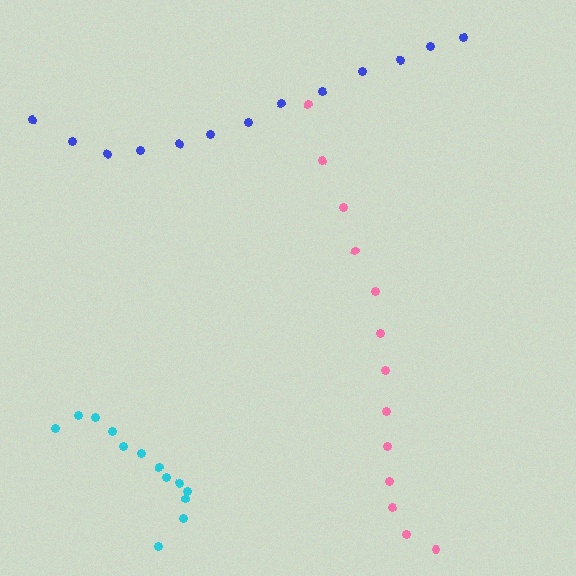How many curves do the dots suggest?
There are 3 distinct paths.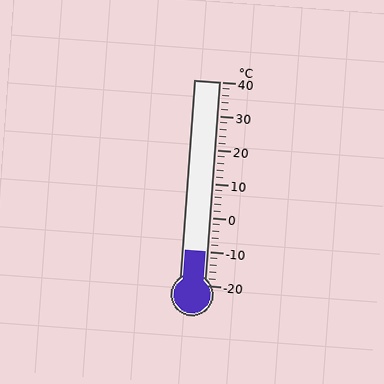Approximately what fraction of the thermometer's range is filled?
The thermometer is filled to approximately 15% of its range.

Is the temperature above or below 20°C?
The temperature is below 20°C.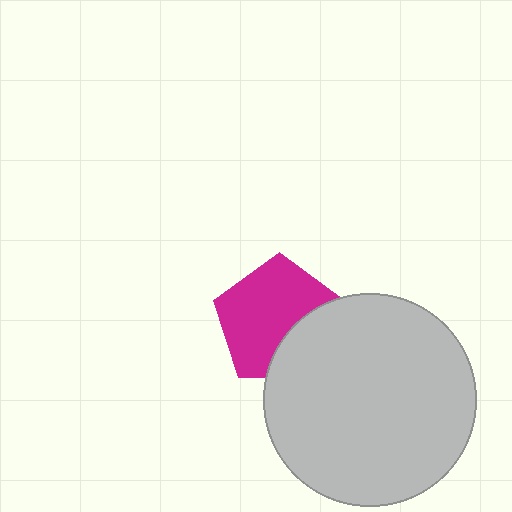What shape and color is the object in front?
The object in front is a light gray circle.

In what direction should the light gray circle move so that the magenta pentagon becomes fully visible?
The light gray circle should move toward the lower-right. That is the shortest direction to clear the overlap and leave the magenta pentagon fully visible.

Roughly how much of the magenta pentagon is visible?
Most of it is visible (roughly 69%).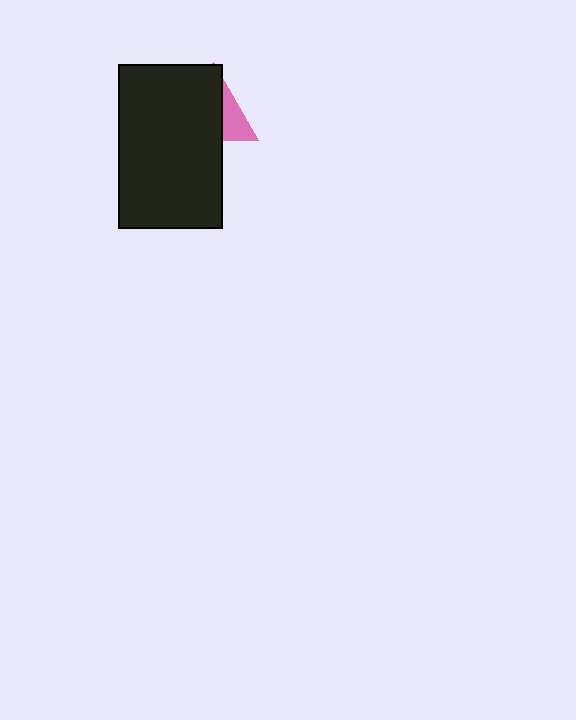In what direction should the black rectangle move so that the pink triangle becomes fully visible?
The black rectangle should move left. That is the shortest direction to clear the overlap and leave the pink triangle fully visible.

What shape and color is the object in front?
The object in front is a black rectangle.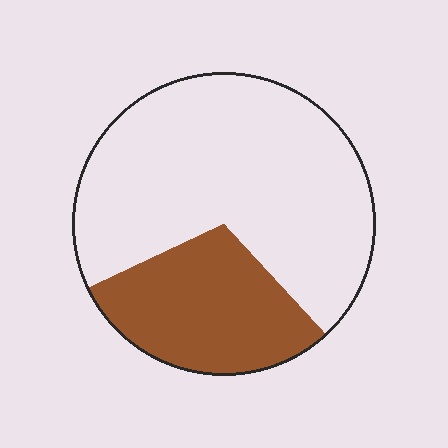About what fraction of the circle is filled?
About one third (1/3).